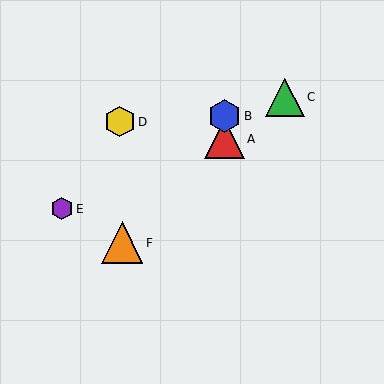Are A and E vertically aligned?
No, A is at x≈225 and E is at x≈62.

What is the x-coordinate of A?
Object A is at x≈225.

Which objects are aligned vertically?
Objects A, B are aligned vertically.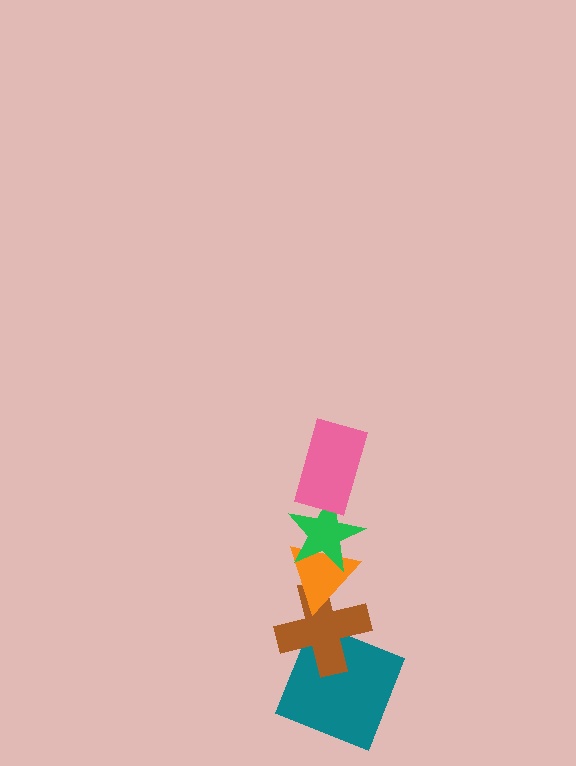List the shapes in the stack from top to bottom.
From top to bottom: the pink rectangle, the green star, the orange triangle, the brown cross, the teal square.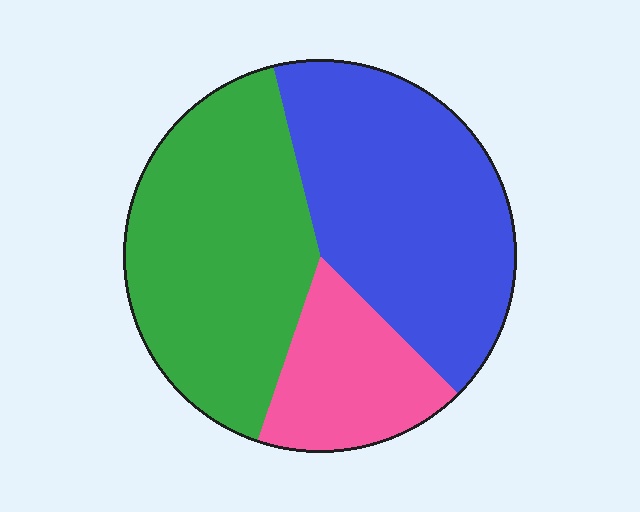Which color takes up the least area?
Pink, at roughly 20%.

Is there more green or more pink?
Green.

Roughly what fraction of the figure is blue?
Blue takes up about two fifths (2/5) of the figure.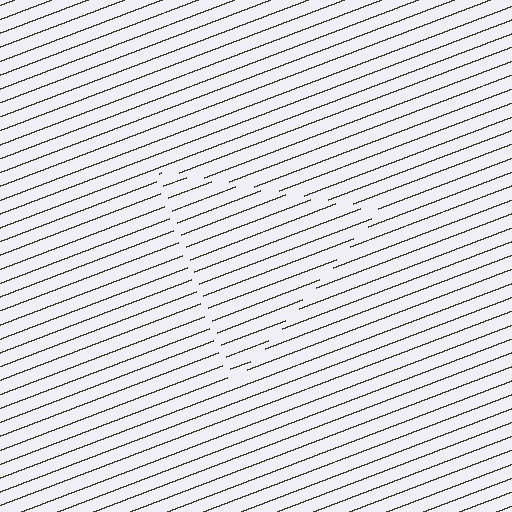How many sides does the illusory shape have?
3 sides — the line-ends trace a triangle.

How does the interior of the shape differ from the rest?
The interior of the shape contains the same grating, shifted by half a period — the contour is defined by the phase discontinuity where line-ends from the inner and outer gratings abut.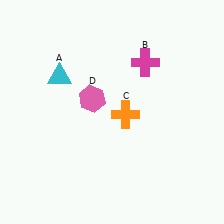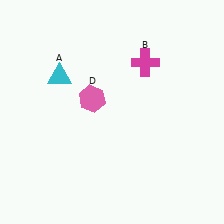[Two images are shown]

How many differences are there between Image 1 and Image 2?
There is 1 difference between the two images.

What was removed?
The orange cross (C) was removed in Image 2.